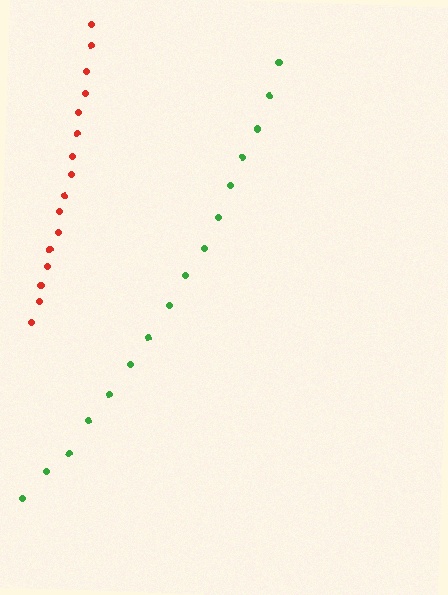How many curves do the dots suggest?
There are 2 distinct paths.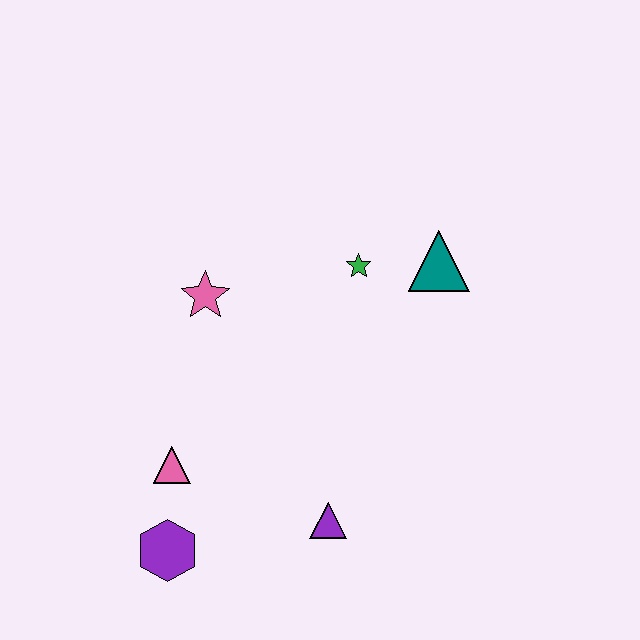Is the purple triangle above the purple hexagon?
Yes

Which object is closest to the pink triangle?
The purple hexagon is closest to the pink triangle.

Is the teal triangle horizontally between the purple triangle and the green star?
No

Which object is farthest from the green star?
The purple hexagon is farthest from the green star.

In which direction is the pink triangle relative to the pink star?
The pink triangle is below the pink star.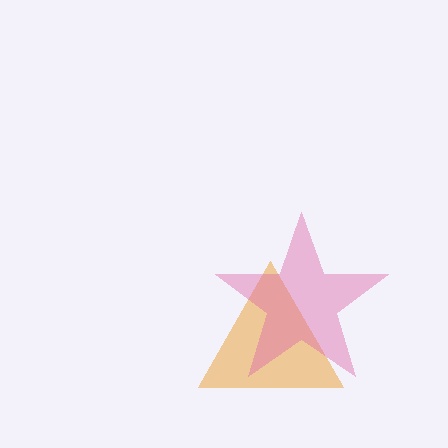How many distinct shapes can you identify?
There are 2 distinct shapes: an orange triangle, a pink star.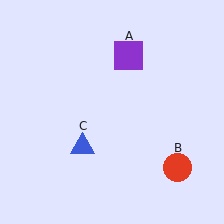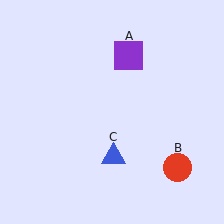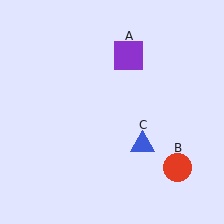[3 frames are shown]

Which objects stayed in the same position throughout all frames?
Purple square (object A) and red circle (object B) remained stationary.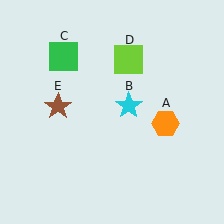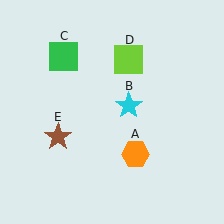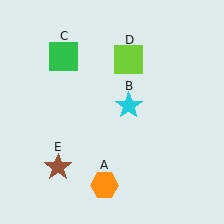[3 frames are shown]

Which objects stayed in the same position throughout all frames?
Cyan star (object B) and green square (object C) and lime square (object D) remained stationary.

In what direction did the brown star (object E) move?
The brown star (object E) moved down.